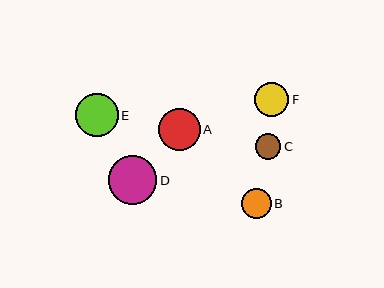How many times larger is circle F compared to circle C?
Circle F is approximately 1.4 times the size of circle C.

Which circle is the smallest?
Circle C is the smallest with a size of approximately 25 pixels.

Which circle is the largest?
Circle D is the largest with a size of approximately 49 pixels.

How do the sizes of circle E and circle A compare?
Circle E and circle A are approximately the same size.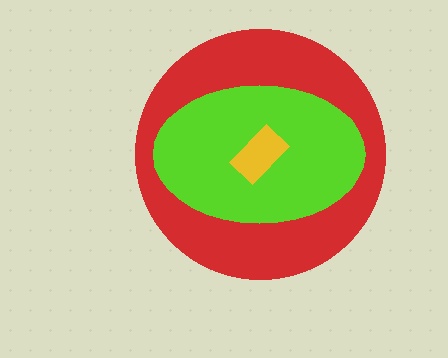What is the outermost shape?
The red circle.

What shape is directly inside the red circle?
The lime ellipse.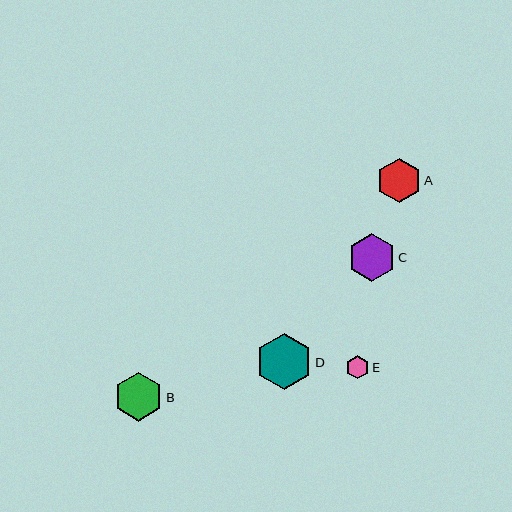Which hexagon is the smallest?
Hexagon E is the smallest with a size of approximately 23 pixels.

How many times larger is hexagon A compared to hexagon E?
Hexagon A is approximately 1.9 times the size of hexagon E.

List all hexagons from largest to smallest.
From largest to smallest: D, B, C, A, E.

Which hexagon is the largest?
Hexagon D is the largest with a size of approximately 56 pixels.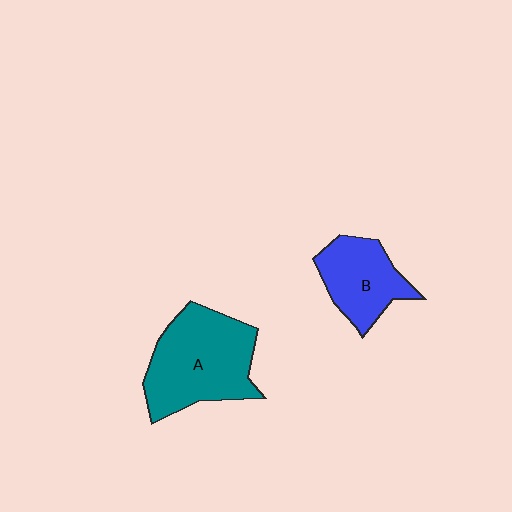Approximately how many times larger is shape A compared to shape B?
Approximately 1.6 times.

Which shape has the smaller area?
Shape B (blue).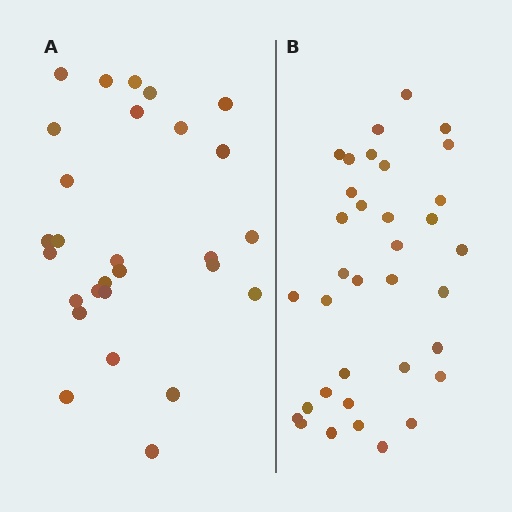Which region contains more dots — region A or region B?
Region B (the right region) has more dots.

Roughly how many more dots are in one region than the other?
Region B has roughly 8 or so more dots than region A.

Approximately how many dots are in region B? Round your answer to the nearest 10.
About 40 dots. (The exact count is 35, which rounds to 40.)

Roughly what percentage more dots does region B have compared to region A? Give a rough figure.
About 25% more.